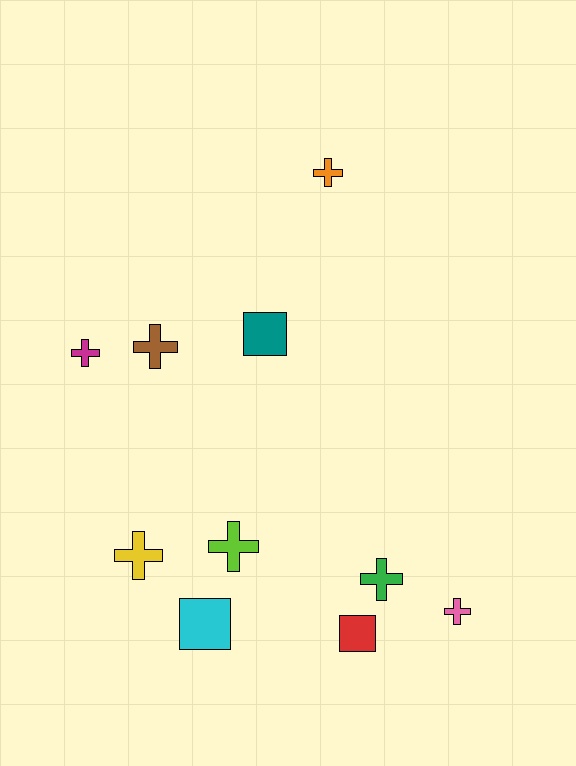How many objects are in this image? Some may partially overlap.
There are 10 objects.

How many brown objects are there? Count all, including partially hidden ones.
There is 1 brown object.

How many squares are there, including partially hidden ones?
There are 3 squares.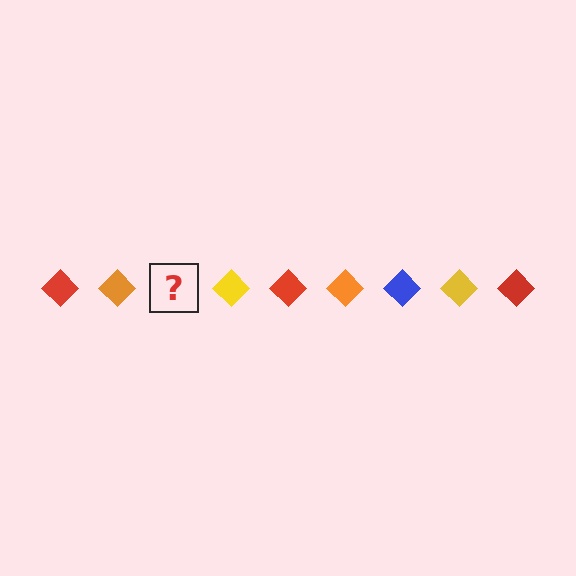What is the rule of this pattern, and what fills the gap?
The rule is that the pattern cycles through red, orange, blue, yellow diamonds. The gap should be filled with a blue diamond.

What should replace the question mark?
The question mark should be replaced with a blue diamond.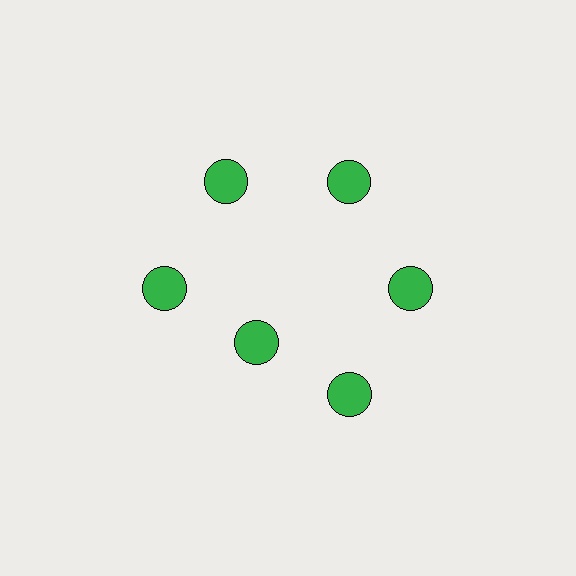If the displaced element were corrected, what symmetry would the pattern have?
It would have 6-fold rotational symmetry — the pattern would map onto itself every 60 degrees.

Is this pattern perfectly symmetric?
No. The 6 green circles are arranged in a ring, but one element near the 7 o'clock position is pulled inward toward the center, breaking the 6-fold rotational symmetry.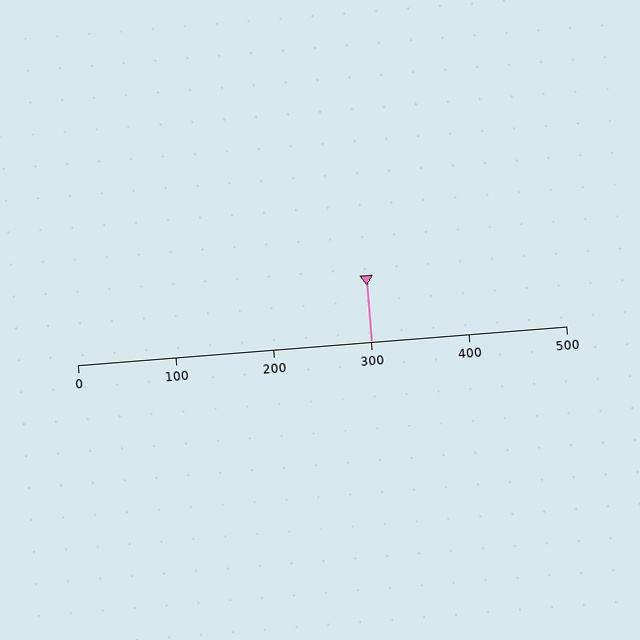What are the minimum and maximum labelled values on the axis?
The axis runs from 0 to 500.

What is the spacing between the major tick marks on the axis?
The major ticks are spaced 100 apart.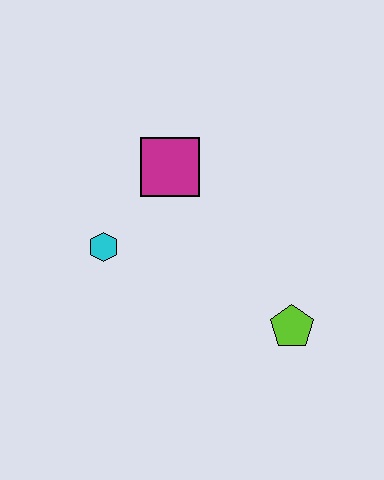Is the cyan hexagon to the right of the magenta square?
No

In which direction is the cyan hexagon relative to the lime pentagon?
The cyan hexagon is to the left of the lime pentagon.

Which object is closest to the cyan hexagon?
The magenta square is closest to the cyan hexagon.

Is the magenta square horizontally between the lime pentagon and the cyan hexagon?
Yes